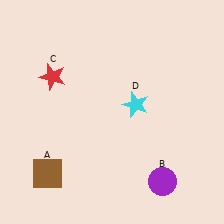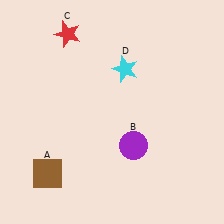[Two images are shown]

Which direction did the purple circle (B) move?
The purple circle (B) moved up.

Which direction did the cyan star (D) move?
The cyan star (D) moved up.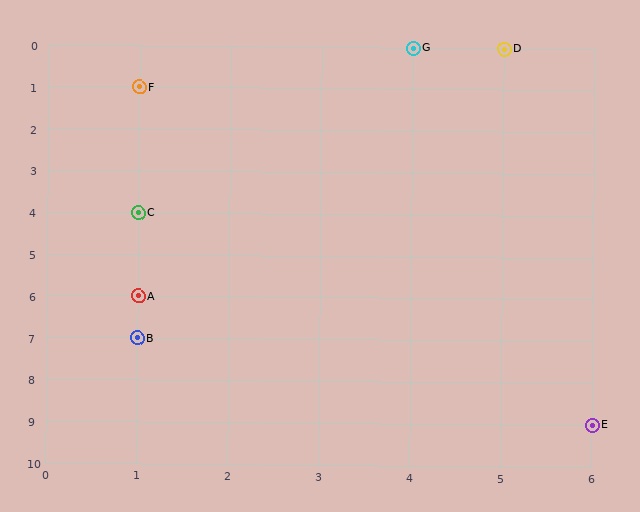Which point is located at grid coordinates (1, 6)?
Point A is at (1, 6).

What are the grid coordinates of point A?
Point A is at grid coordinates (1, 6).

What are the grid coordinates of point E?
Point E is at grid coordinates (6, 9).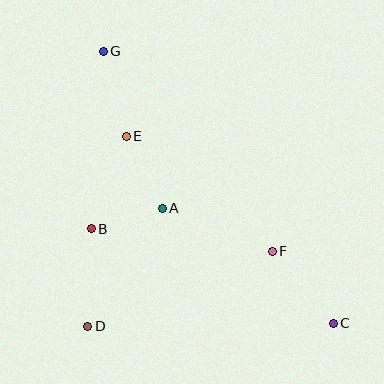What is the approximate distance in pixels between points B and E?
The distance between B and E is approximately 99 pixels.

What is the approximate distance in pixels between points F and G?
The distance between F and G is approximately 261 pixels.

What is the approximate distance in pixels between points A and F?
The distance between A and F is approximately 118 pixels.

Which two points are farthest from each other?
Points C and G are farthest from each other.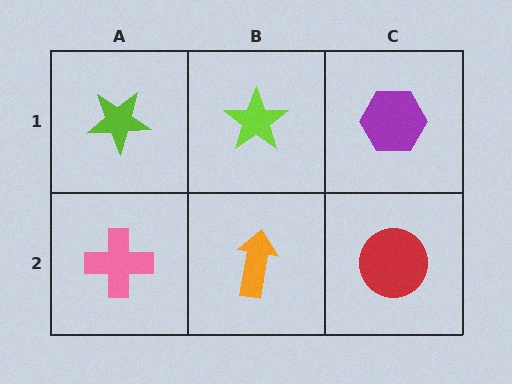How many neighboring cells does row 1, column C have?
2.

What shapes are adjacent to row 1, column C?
A red circle (row 2, column C), a lime star (row 1, column B).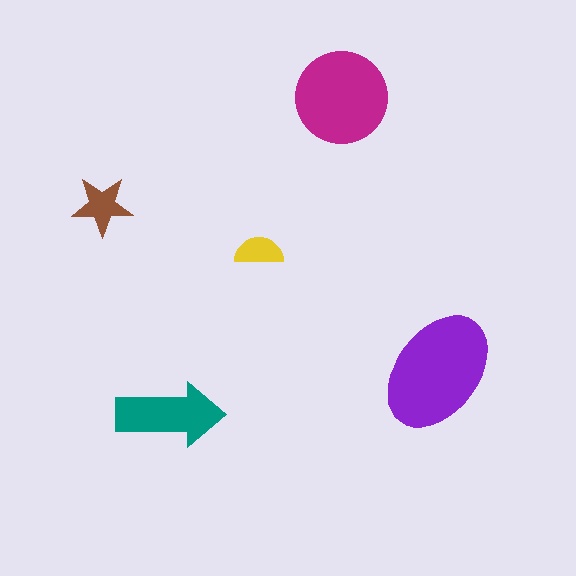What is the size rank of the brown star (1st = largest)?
4th.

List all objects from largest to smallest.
The purple ellipse, the magenta circle, the teal arrow, the brown star, the yellow semicircle.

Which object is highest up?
The magenta circle is topmost.